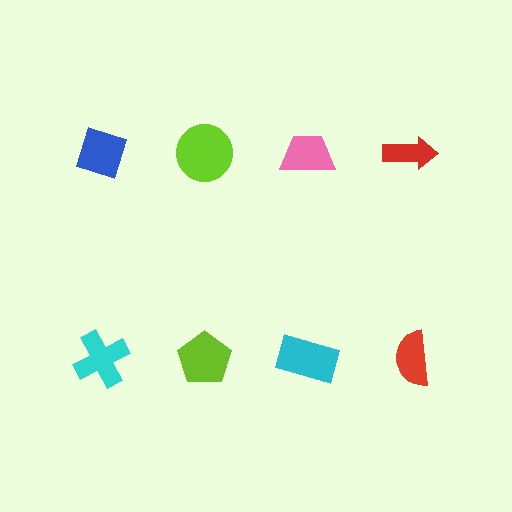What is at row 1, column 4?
A red arrow.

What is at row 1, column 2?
A lime circle.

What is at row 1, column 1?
A blue diamond.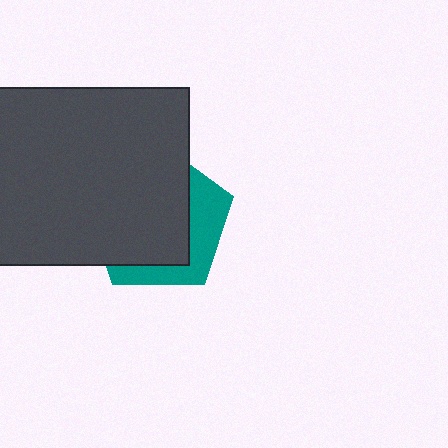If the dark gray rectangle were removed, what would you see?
You would see the complete teal pentagon.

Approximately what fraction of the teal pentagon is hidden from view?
Roughly 67% of the teal pentagon is hidden behind the dark gray rectangle.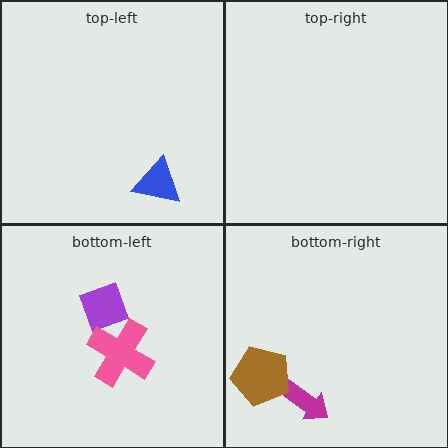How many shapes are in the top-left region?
1.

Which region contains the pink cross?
The bottom-left region.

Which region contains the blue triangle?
The top-left region.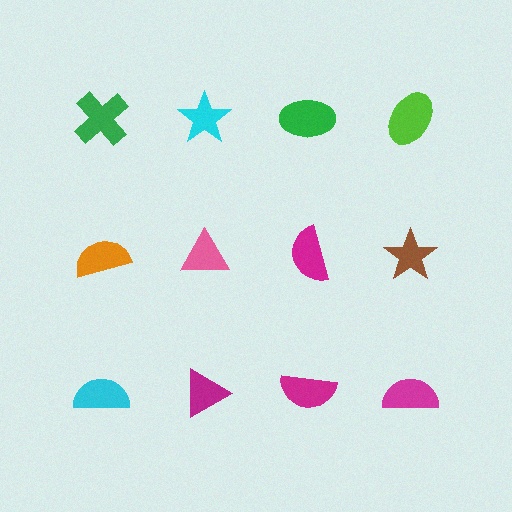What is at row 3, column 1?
A cyan semicircle.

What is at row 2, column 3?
A magenta semicircle.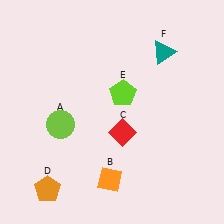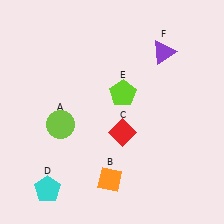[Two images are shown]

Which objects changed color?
D changed from orange to cyan. F changed from teal to purple.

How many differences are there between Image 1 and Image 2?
There are 2 differences between the two images.